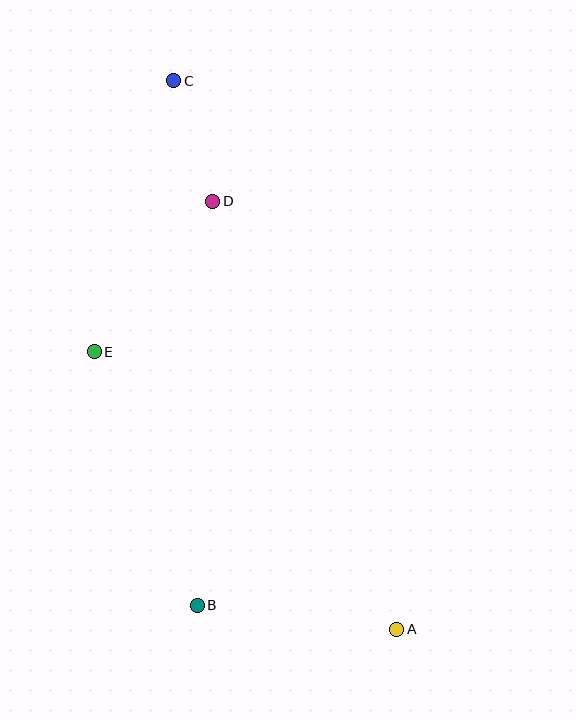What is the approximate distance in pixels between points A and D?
The distance between A and D is approximately 466 pixels.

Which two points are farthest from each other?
Points A and C are farthest from each other.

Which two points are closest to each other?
Points C and D are closest to each other.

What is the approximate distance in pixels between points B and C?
The distance between B and C is approximately 525 pixels.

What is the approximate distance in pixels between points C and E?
The distance between C and E is approximately 282 pixels.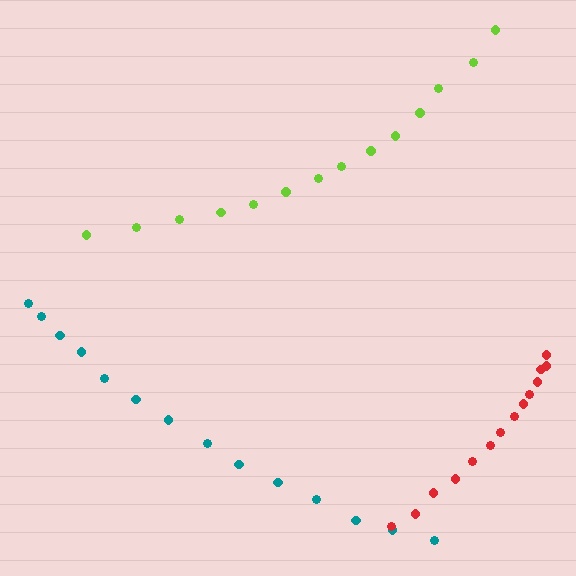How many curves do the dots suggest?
There are 3 distinct paths.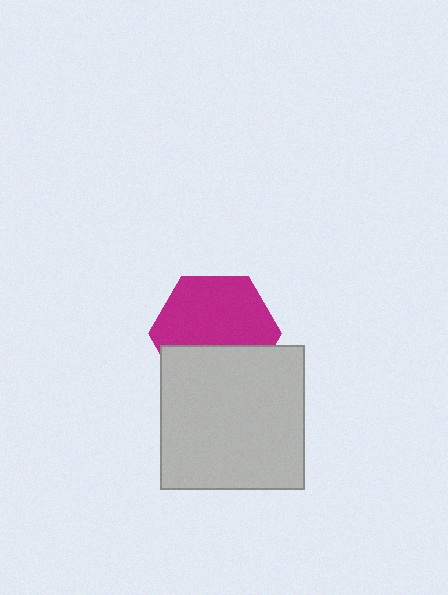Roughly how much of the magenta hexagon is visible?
About half of it is visible (roughly 63%).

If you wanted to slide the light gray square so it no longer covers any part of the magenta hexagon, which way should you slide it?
Slide it down — that is the most direct way to separate the two shapes.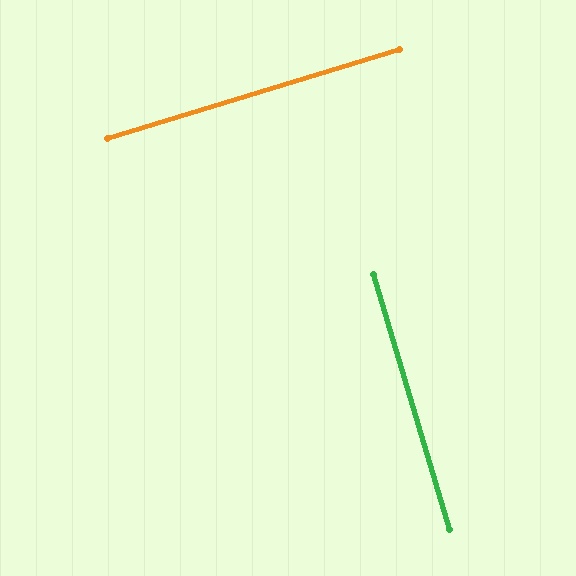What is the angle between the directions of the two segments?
Approximately 90 degrees.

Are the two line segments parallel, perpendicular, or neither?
Perpendicular — they meet at approximately 90°.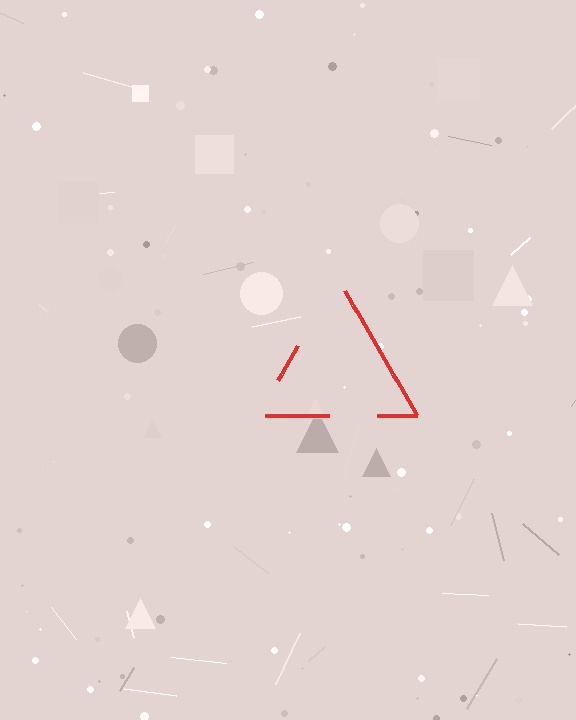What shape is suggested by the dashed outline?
The dashed outline suggests a triangle.